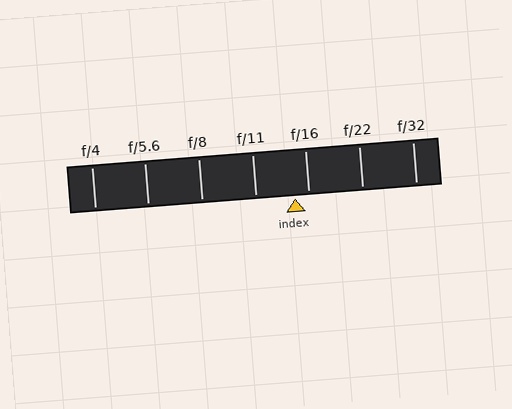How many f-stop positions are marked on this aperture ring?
There are 7 f-stop positions marked.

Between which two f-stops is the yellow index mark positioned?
The index mark is between f/11 and f/16.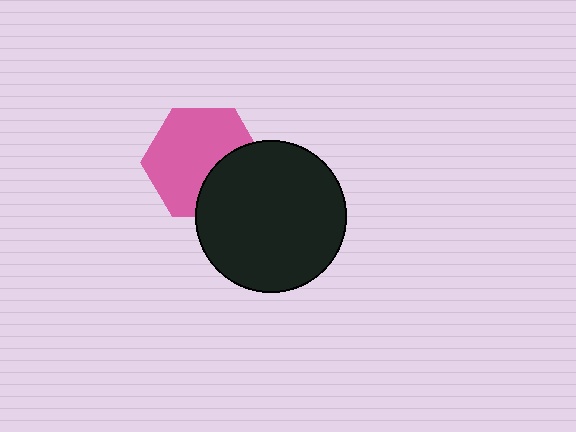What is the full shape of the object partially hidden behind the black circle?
The partially hidden object is a pink hexagon.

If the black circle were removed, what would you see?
You would see the complete pink hexagon.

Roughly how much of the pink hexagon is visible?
Most of it is visible (roughly 68%).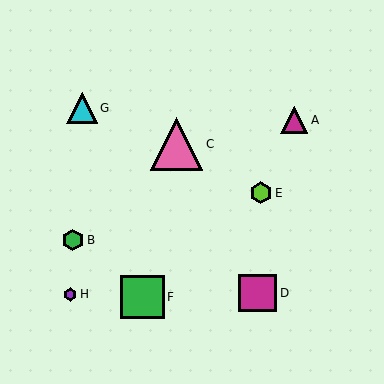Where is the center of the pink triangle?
The center of the pink triangle is at (177, 144).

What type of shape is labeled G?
Shape G is a cyan triangle.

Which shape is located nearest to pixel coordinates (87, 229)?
The green hexagon (labeled B) at (73, 240) is nearest to that location.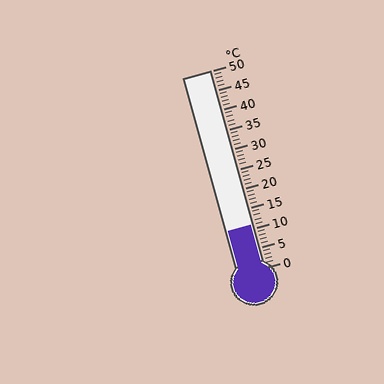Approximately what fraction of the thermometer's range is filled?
The thermometer is filled to approximately 20% of its range.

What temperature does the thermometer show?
The thermometer shows approximately 11°C.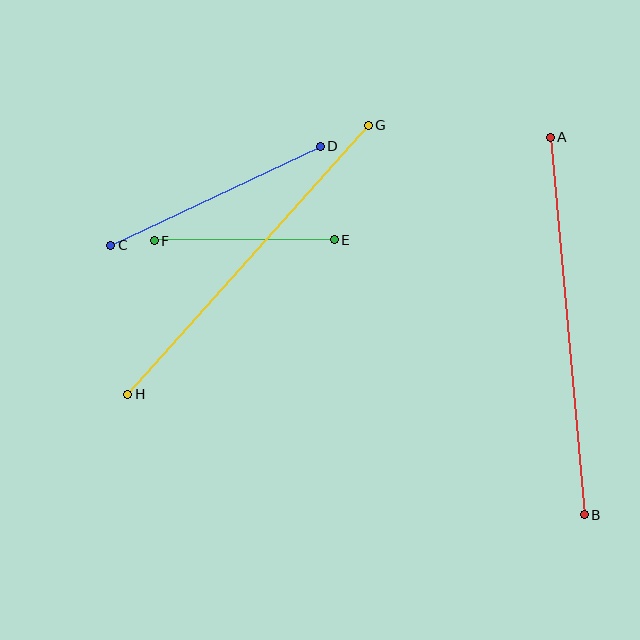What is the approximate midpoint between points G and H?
The midpoint is at approximately (248, 260) pixels.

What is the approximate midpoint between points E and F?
The midpoint is at approximately (244, 240) pixels.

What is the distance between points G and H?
The distance is approximately 361 pixels.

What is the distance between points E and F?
The distance is approximately 180 pixels.